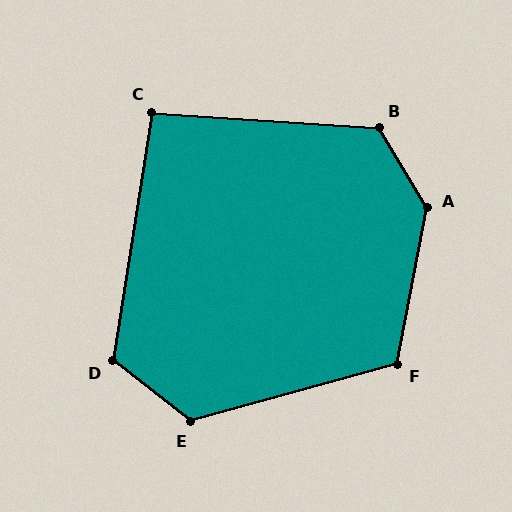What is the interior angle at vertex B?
Approximately 125 degrees (obtuse).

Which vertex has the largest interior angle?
A, at approximately 138 degrees.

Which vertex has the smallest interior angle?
C, at approximately 95 degrees.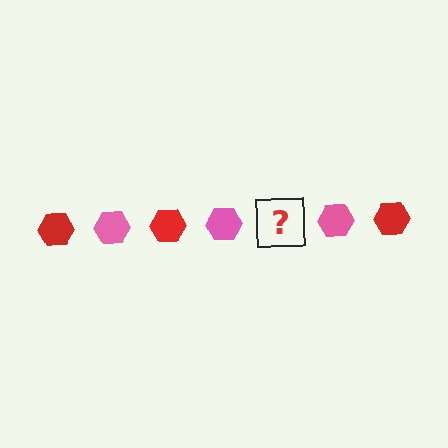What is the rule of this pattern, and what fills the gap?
The rule is that the pattern cycles through red, pink hexagons. The gap should be filled with a red hexagon.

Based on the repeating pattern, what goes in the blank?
The blank should be a red hexagon.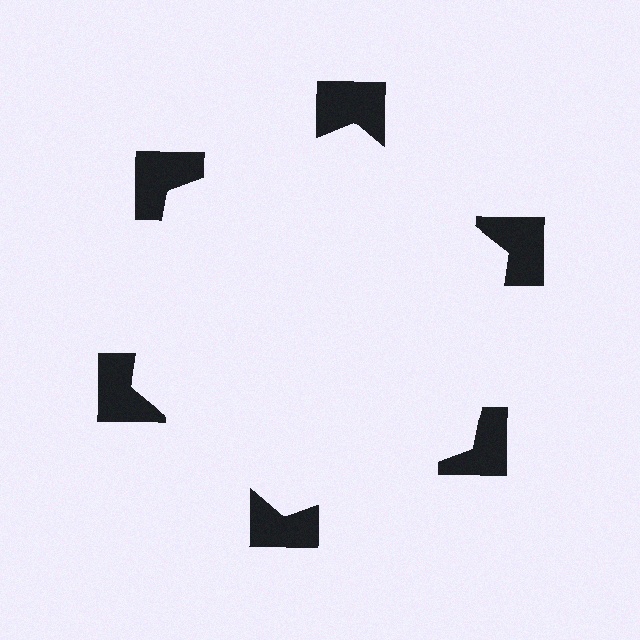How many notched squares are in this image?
There are 6 — one at each vertex of the illusory hexagon.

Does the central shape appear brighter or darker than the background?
It typically appears slightly brighter than the background, even though no actual brightness change is drawn.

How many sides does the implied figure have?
6 sides.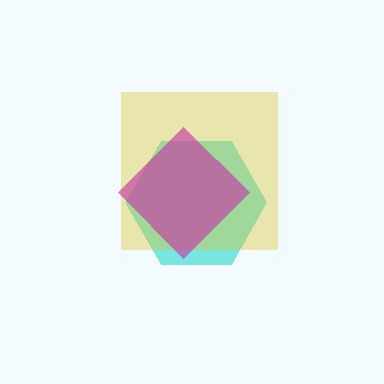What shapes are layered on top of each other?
The layered shapes are: a cyan hexagon, a yellow square, a magenta diamond.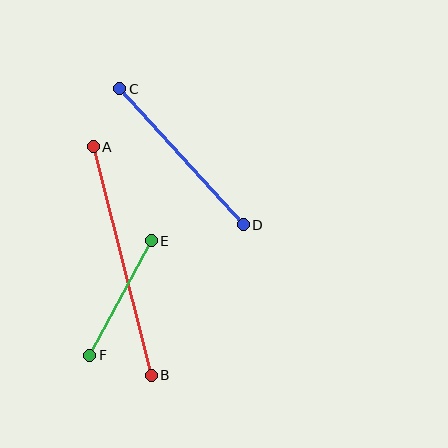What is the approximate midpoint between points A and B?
The midpoint is at approximately (122, 261) pixels.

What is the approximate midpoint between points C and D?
The midpoint is at approximately (181, 157) pixels.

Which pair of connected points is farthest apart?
Points A and B are farthest apart.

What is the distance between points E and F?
The distance is approximately 130 pixels.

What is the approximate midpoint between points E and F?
The midpoint is at approximately (121, 298) pixels.